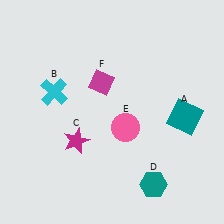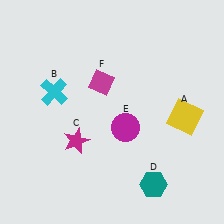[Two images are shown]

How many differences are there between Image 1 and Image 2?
There are 2 differences between the two images.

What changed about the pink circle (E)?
In Image 1, E is pink. In Image 2, it changed to magenta.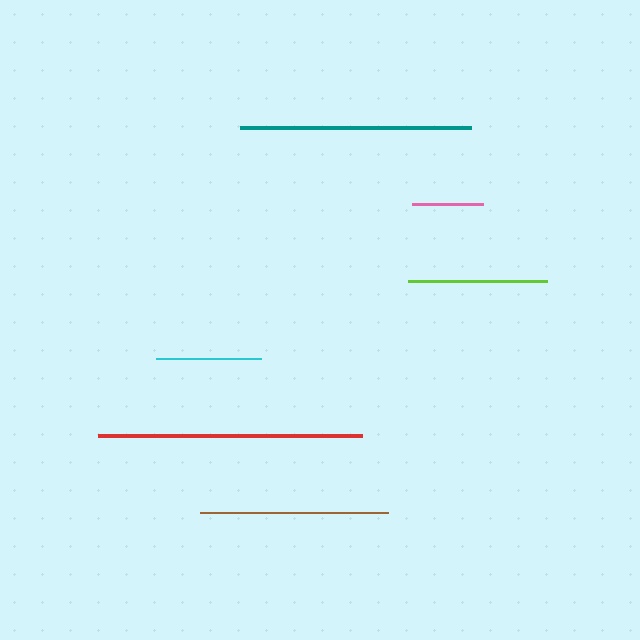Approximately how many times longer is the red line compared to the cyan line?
The red line is approximately 2.5 times the length of the cyan line.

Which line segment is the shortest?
The pink line is the shortest at approximately 70 pixels.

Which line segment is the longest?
The red line is the longest at approximately 264 pixels.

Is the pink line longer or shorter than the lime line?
The lime line is longer than the pink line.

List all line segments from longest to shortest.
From longest to shortest: red, teal, brown, lime, cyan, pink.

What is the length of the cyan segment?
The cyan segment is approximately 106 pixels long.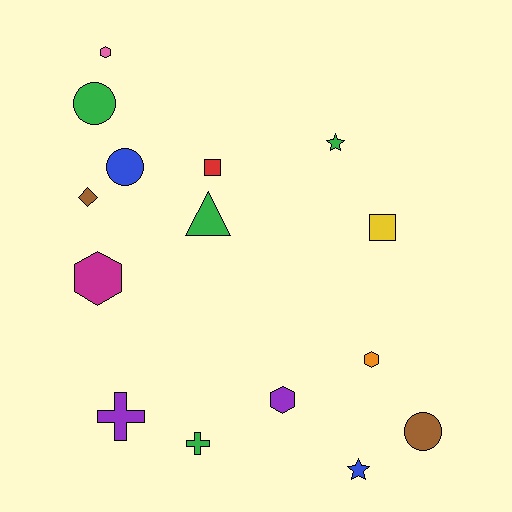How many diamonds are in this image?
There is 1 diamond.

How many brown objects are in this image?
There are 2 brown objects.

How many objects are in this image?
There are 15 objects.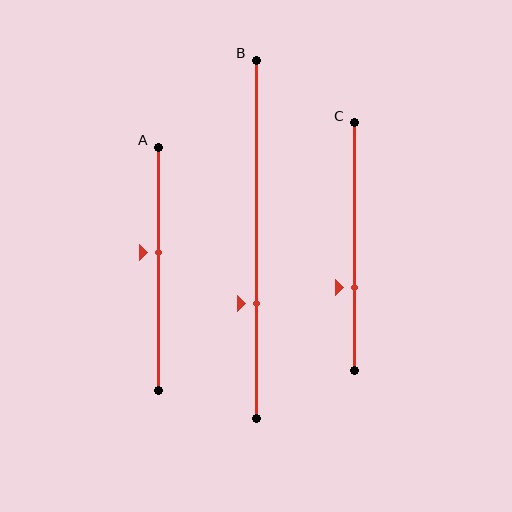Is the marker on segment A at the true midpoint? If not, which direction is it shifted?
No, the marker on segment A is shifted upward by about 7% of the segment length.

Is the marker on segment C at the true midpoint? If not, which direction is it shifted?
No, the marker on segment C is shifted downward by about 16% of the segment length.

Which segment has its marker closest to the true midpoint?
Segment A has its marker closest to the true midpoint.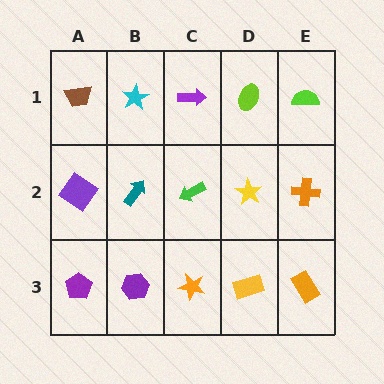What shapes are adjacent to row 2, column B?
A cyan star (row 1, column B), a purple hexagon (row 3, column B), a purple diamond (row 2, column A), a green arrow (row 2, column C).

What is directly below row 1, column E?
An orange cross.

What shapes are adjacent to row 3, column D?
A yellow star (row 2, column D), an orange star (row 3, column C), an orange rectangle (row 3, column E).